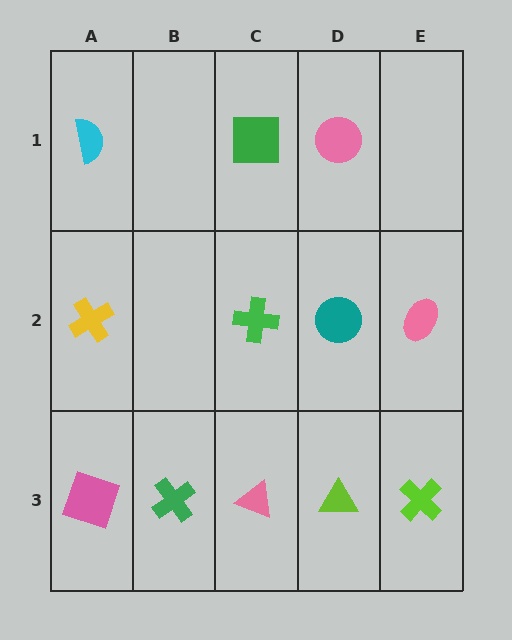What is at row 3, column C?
A pink triangle.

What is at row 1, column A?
A cyan semicircle.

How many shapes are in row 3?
5 shapes.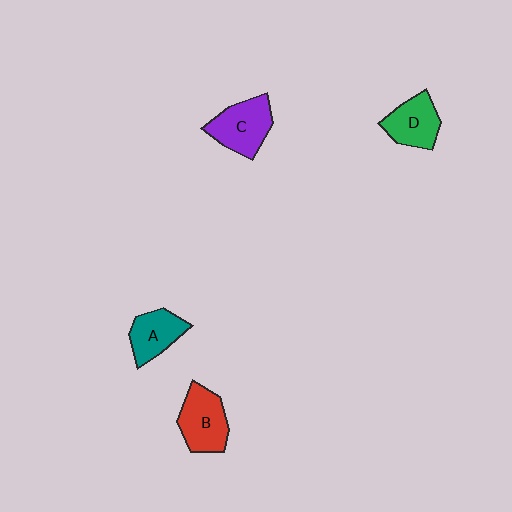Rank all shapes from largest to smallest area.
From largest to smallest: C (purple), B (red), D (green), A (teal).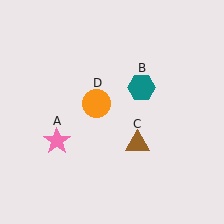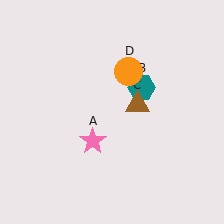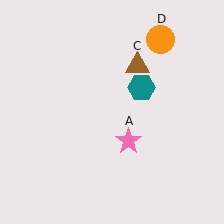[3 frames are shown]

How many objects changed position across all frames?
3 objects changed position: pink star (object A), brown triangle (object C), orange circle (object D).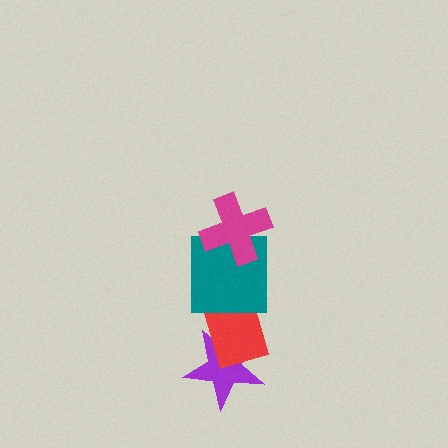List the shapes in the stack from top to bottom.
From top to bottom: the magenta cross, the teal square, the red rectangle, the purple star.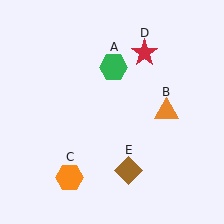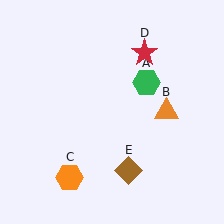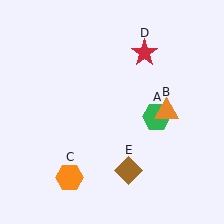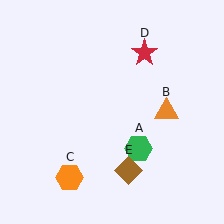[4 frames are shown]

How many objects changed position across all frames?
1 object changed position: green hexagon (object A).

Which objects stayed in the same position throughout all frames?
Orange triangle (object B) and orange hexagon (object C) and red star (object D) and brown diamond (object E) remained stationary.